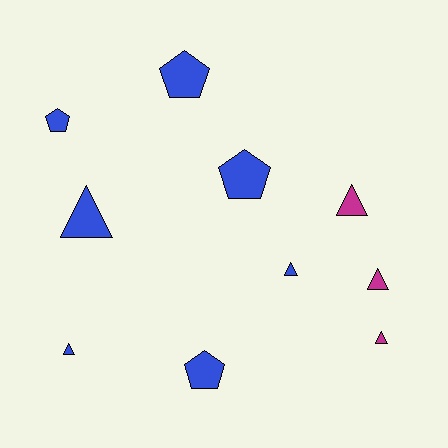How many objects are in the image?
There are 10 objects.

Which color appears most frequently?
Blue, with 7 objects.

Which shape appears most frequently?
Triangle, with 6 objects.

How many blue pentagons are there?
There are 4 blue pentagons.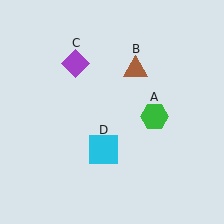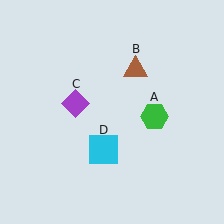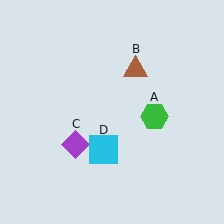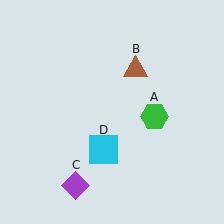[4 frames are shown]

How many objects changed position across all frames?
1 object changed position: purple diamond (object C).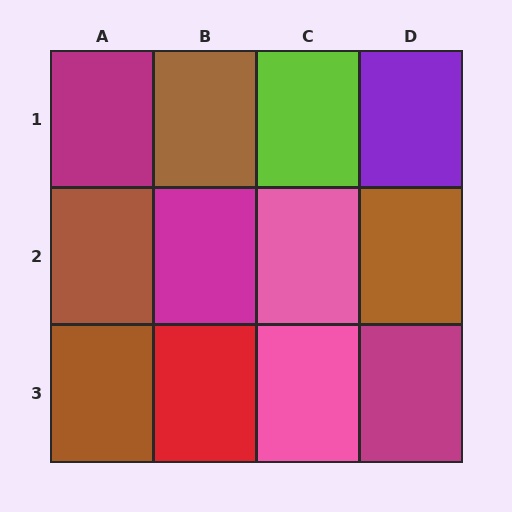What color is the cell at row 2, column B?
Magenta.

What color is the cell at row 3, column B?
Red.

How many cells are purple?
1 cell is purple.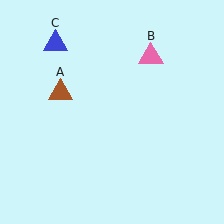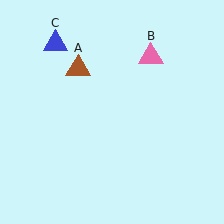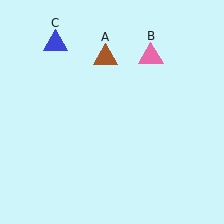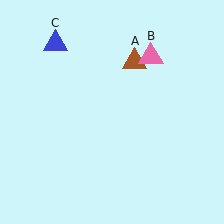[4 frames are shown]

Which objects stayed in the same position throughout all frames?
Pink triangle (object B) and blue triangle (object C) remained stationary.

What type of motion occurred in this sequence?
The brown triangle (object A) rotated clockwise around the center of the scene.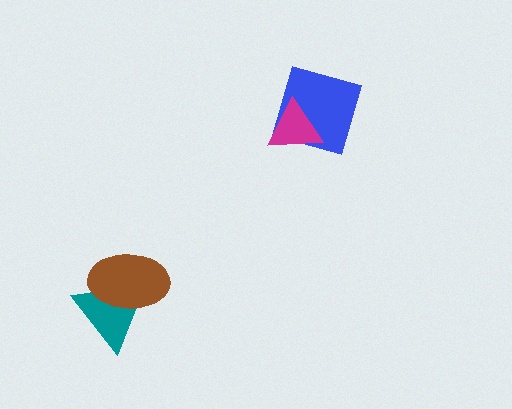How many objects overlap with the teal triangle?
1 object overlaps with the teal triangle.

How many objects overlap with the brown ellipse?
1 object overlaps with the brown ellipse.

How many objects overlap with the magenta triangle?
1 object overlaps with the magenta triangle.